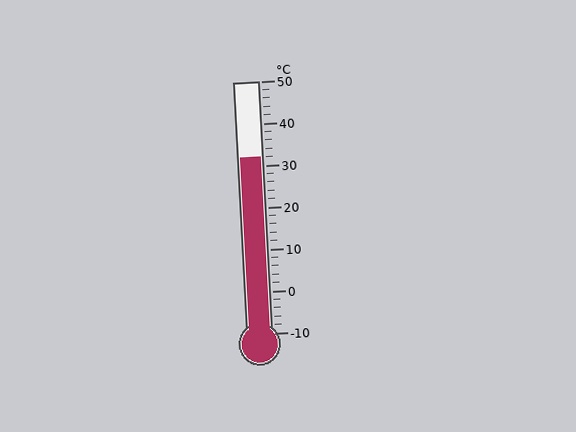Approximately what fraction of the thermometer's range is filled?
The thermometer is filled to approximately 70% of its range.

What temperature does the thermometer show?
The thermometer shows approximately 32°C.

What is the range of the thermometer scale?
The thermometer scale ranges from -10°C to 50°C.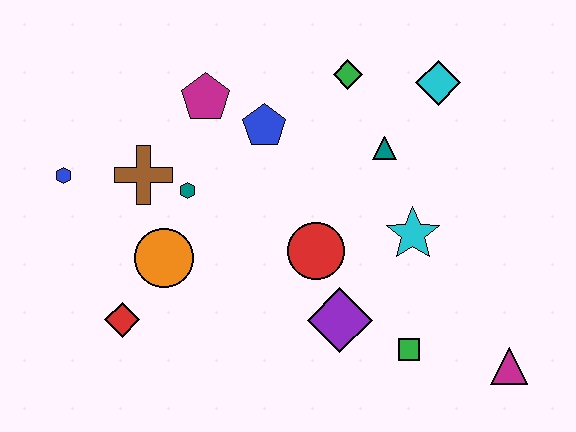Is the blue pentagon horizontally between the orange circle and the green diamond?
Yes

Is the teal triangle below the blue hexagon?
No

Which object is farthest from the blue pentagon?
The magenta triangle is farthest from the blue pentagon.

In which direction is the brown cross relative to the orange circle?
The brown cross is above the orange circle.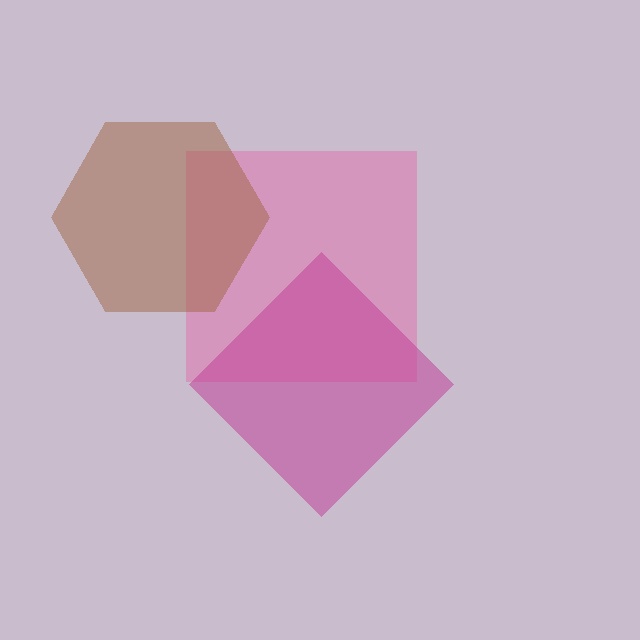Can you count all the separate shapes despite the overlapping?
Yes, there are 3 separate shapes.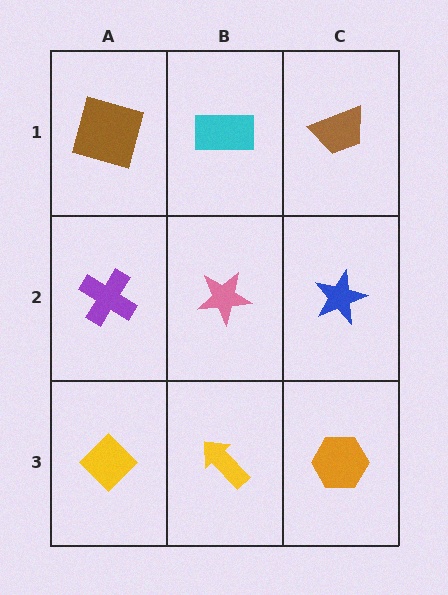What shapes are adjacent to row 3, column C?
A blue star (row 2, column C), a yellow arrow (row 3, column B).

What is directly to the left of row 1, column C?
A cyan rectangle.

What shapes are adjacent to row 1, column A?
A purple cross (row 2, column A), a cyan rectangle (row 1, column B).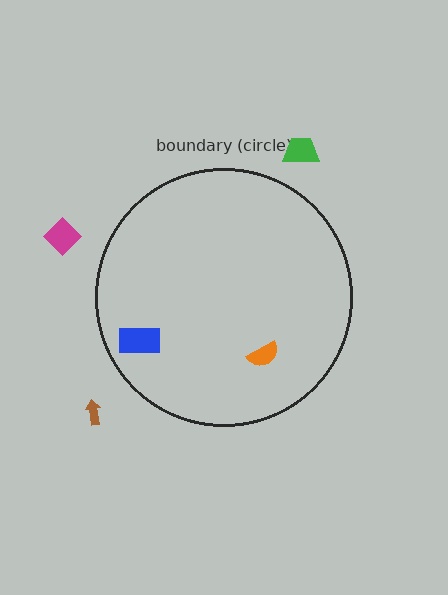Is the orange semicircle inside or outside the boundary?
Inside.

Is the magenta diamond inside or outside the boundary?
Outside.